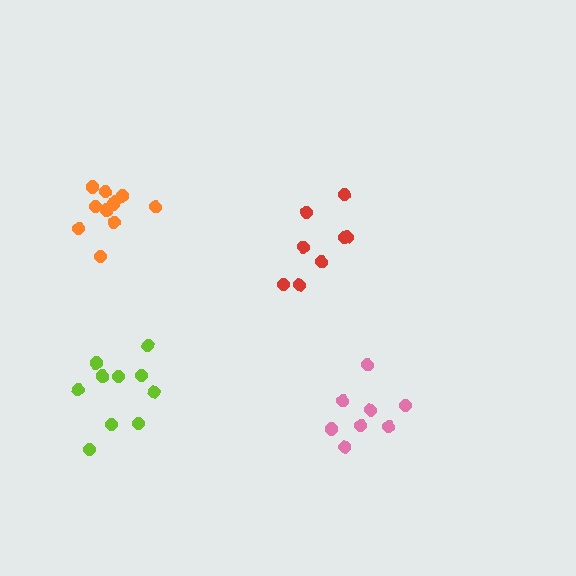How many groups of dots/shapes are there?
There are 4 groups.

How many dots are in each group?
Group 1: 10 dots, Group 2: 8 dots, Group 3: 8 dots, Group 4: 11 dots (37 total).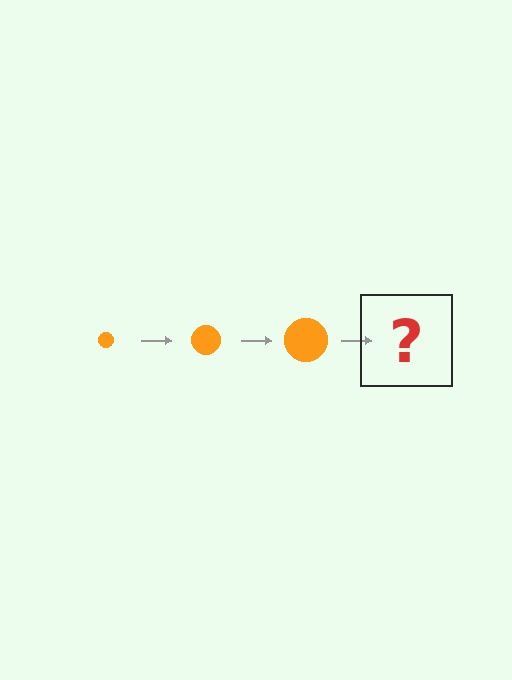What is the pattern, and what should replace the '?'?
The pattern is that the circle gets progressively larger each step. The '?' should be an orange circle, larger than the previous one.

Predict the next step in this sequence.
The next step is an orange circle, larger than the previous one.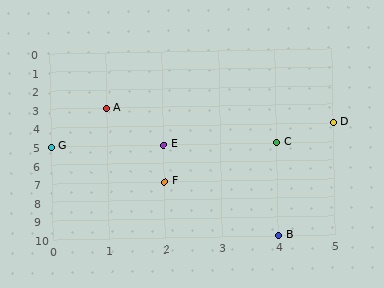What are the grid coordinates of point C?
Point C is at grid coordinates (4, 5).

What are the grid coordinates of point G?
Point G is at grid coordinates (0, 5).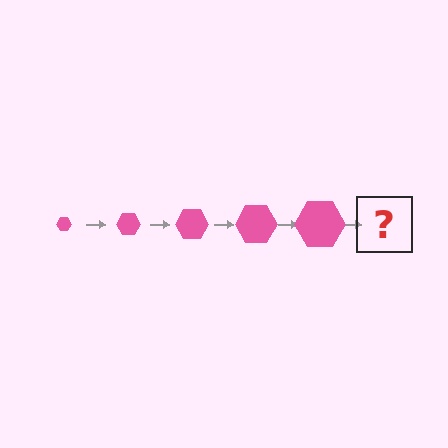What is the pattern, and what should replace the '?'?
The pattern is that the hexagon gets progressively larger each step. The '?' should be a pink hexagon, larger than the previous one.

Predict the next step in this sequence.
The next step is a pink hexagon, larger than the previous one.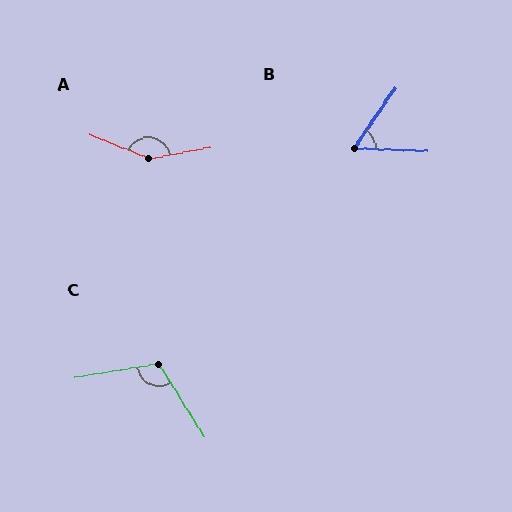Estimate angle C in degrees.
Approximately 113 degrees.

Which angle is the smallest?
B, at approximately 58 degrees.